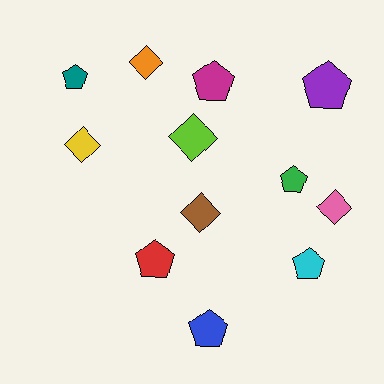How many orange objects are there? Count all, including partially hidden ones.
There is 1 orange object.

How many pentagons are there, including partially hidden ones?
There are 7 pentagons.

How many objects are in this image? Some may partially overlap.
There are 12 objects.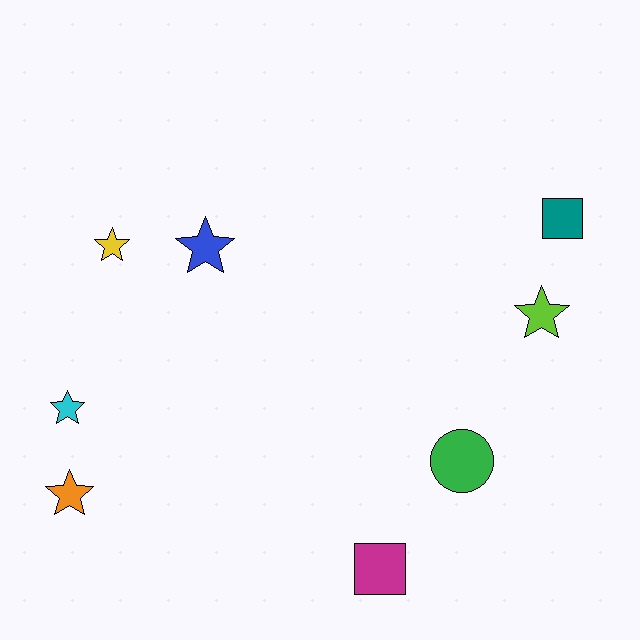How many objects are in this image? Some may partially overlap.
There are 8 objects.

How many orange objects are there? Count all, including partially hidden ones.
There is 1 orange object.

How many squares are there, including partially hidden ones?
There are 2 squares.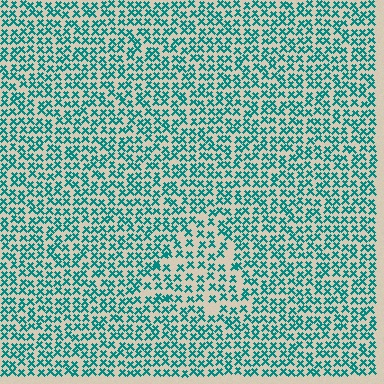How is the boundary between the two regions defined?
The boundary is defined by a change in element density (approximately 1.5x ratio). All elements are the same color, size, and shape.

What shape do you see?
I see a triangle.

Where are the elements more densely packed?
The elements are more densely packed outside the triangle boundary.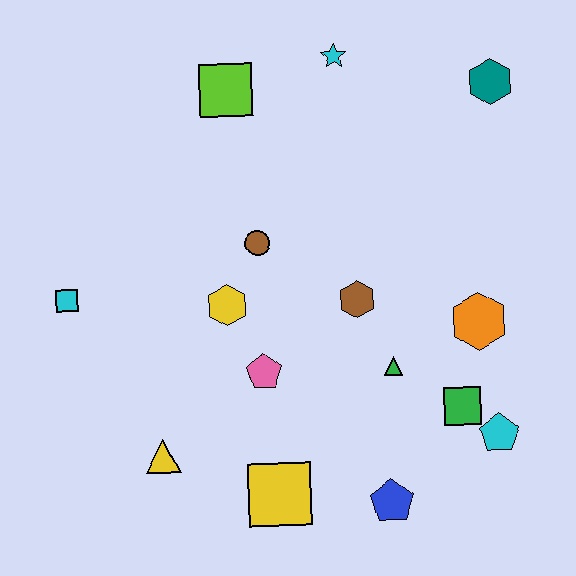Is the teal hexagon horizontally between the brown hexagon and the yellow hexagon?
No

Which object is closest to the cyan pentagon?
The green square is closest to the cyan pentagon.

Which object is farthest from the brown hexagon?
The cyan square is farthest from the brown hexagon.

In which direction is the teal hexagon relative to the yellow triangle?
The teal hexagon is above the yellow triangle.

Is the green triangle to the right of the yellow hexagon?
Yes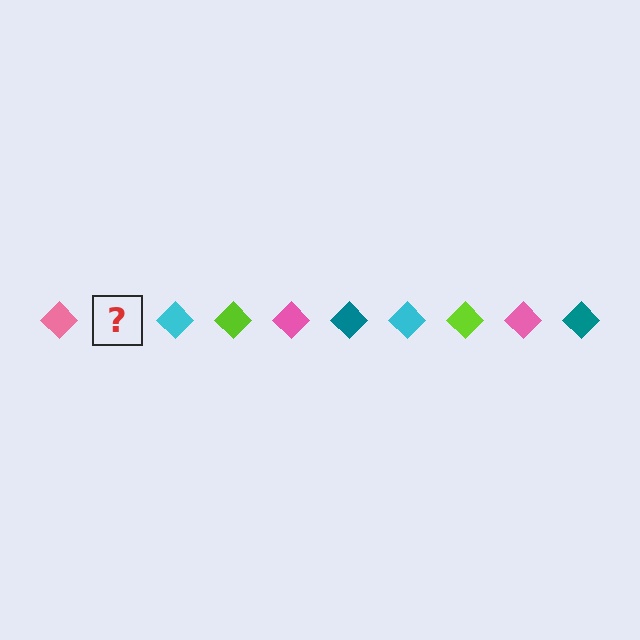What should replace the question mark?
The question mark should be replaced with a teal diamond.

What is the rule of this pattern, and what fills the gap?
The rule is that the pattern cycles through pink, teal, cyan, lime diamonds. The gap should be filled with a teal diamond.